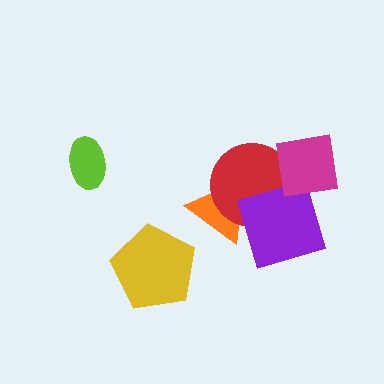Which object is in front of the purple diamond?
The magenta square is in front of the purple diamond.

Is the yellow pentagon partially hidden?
No, no other shape covers it.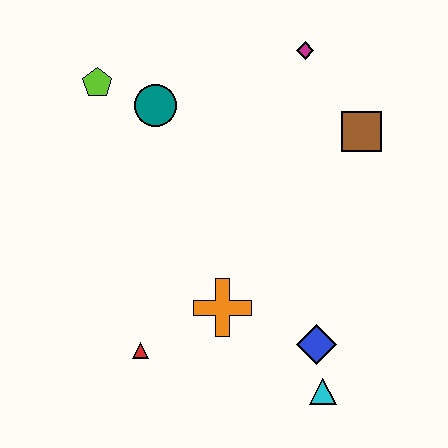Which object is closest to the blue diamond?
The cyan triangle is closest to the blue diamond.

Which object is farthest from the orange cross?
The magenta diamond is farthest from the orange cross.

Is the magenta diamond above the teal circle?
Yes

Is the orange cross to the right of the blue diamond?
No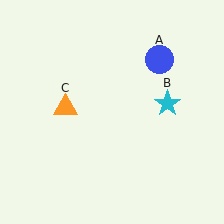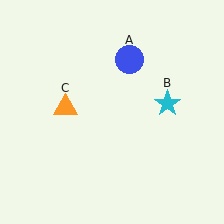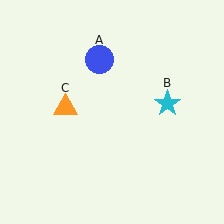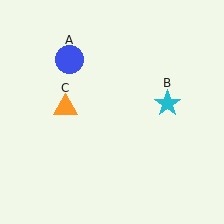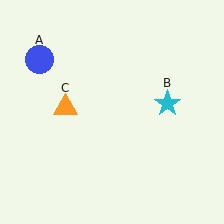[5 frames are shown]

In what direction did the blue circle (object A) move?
The blue circle (object A) moved left.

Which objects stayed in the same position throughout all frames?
Cyan star (object B) and orange triangle (object C) remained stationary.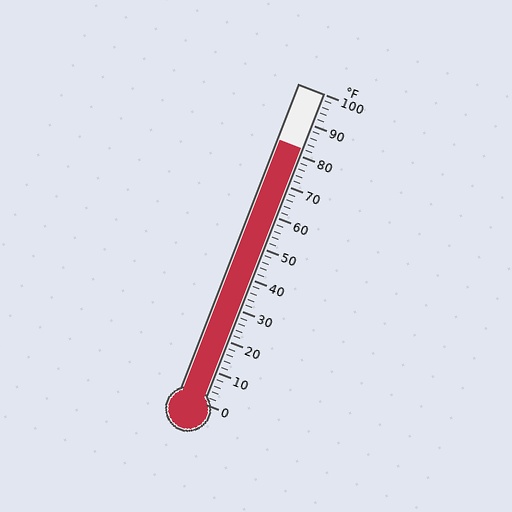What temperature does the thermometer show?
The thermometer shows approximately 82°F.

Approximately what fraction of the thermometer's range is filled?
The thermometer is filled to approximately 80% of its range.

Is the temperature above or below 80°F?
The temperature is above 80°F.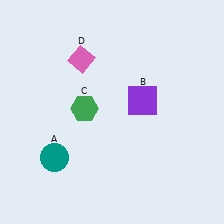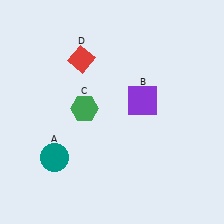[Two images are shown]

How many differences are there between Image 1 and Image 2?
There is 1 difference between the two images.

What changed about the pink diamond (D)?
In Image 1, D is pink. In Image 2, it changed to red.